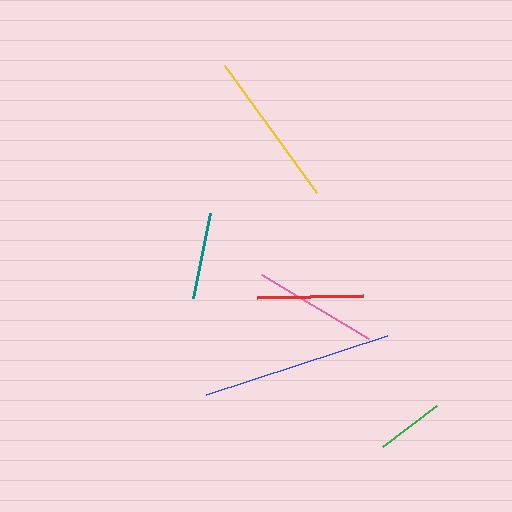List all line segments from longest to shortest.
From longest to shortest: blue, yellow, pink, red, teal, green.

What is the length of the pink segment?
The pink segment is approximately 125 pixels long.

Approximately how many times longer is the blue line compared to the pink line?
The blue line is approximately 1.5 times the length of the pink line.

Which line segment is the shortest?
The green line is the shortest at approximately 68 pixels.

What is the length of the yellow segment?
The yellow segment is approximately 157 pixels long.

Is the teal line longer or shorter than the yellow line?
The yellow line is longer than the teal line.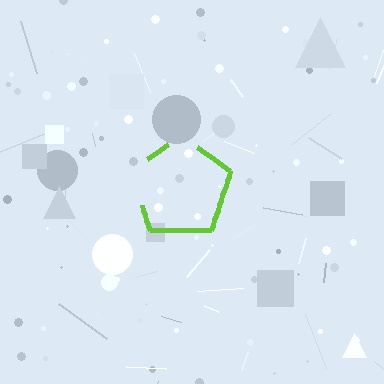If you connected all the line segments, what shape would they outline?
They would outline a pentagon.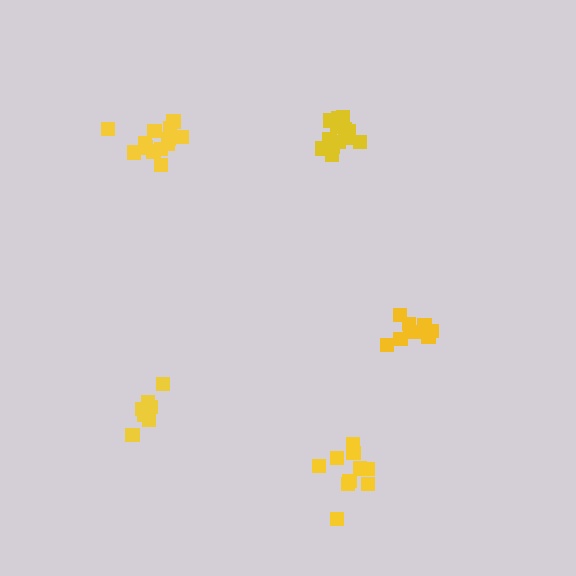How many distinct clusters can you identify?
There are 5 distinct clusters.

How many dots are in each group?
Group 1: 13 dots, Group 2: 8 dots, Group 3: 9 dots, Group 4: 10 dots, Group 5: 13 dots (53 total).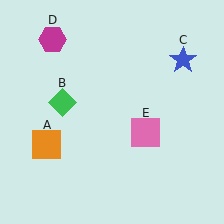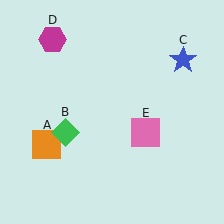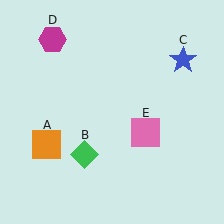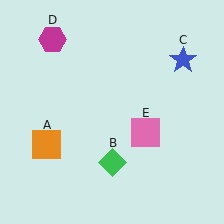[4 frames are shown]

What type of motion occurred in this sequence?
The green diamond (object B) rotated counterclockwise around the center of the scene.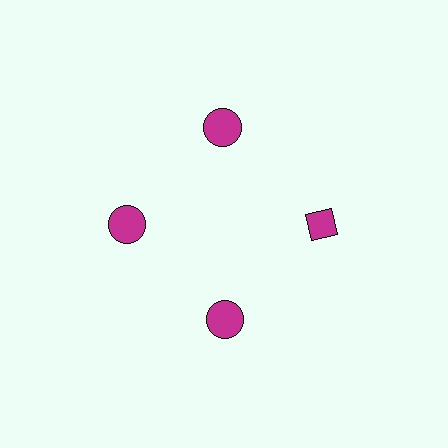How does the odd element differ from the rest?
It has a different shape: diamond instead of circle.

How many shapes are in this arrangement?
There are 4 shapes arranged in a ring pattern.